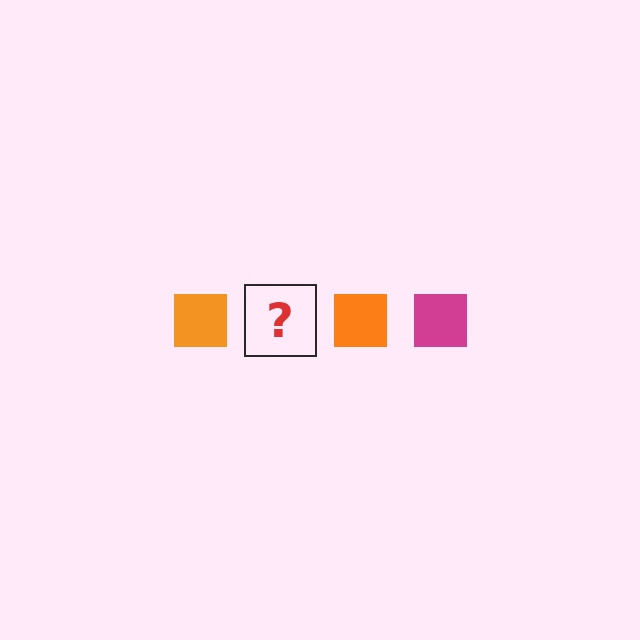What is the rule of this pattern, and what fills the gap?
The rule is that the pattern cycles through orange, magenta squares. The gap should be filled with a magenta square.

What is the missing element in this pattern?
The missing element is a magenta square.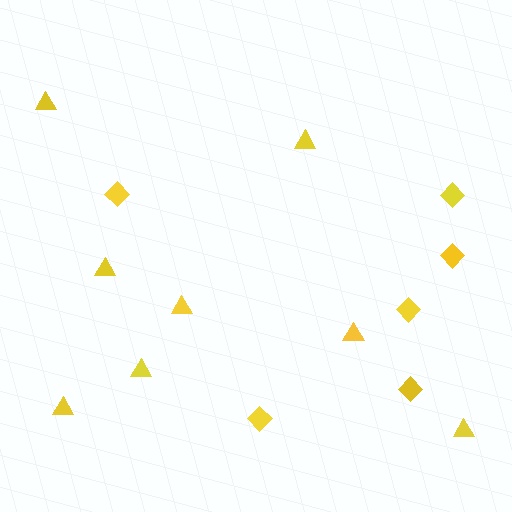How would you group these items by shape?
There are 2 groups: one group of triangles (8) and one group of diamonds (6).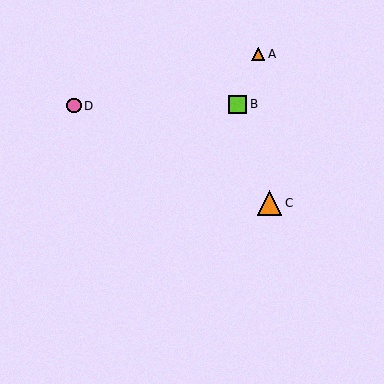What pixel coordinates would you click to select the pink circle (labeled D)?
Click at (74, 106) to select the pink circle D.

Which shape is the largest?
The orange triangle (labeled C) is the largest.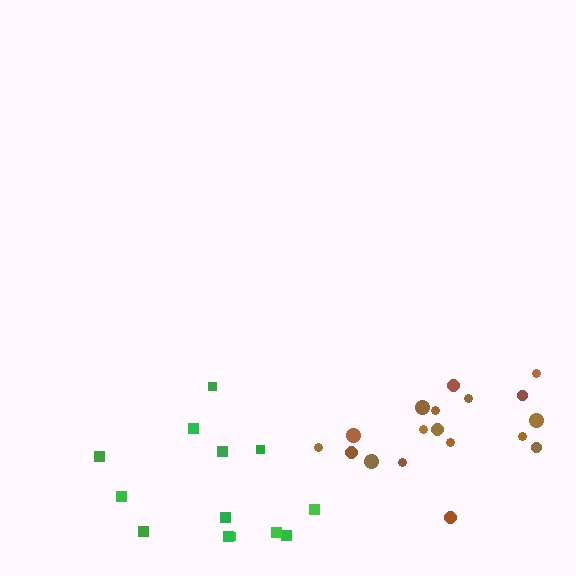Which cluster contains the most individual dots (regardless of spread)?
Brown (18).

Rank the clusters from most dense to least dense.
brown, green.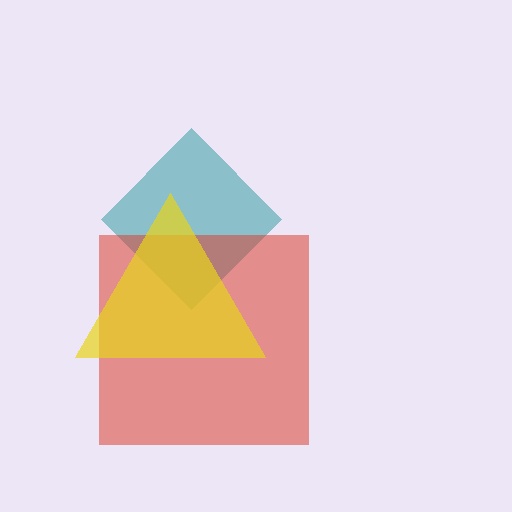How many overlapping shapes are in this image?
There are 3 overlapping shapes in the image.